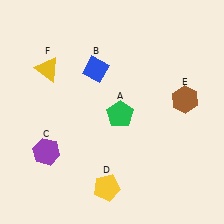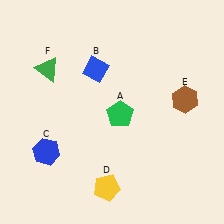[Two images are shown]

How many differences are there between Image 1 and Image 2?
There are 2 differences between the two images.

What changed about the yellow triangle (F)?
In Image 1, F is yellow. In Image 2, it changed to green.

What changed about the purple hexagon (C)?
In Image 1, C is purple. In Image 2, it changed to blue.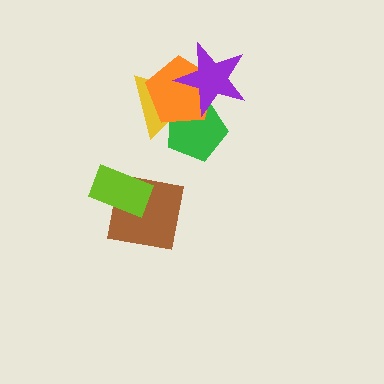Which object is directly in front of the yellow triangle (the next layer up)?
The orange pentagon is directly in front of the yellow triangle.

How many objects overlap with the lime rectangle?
1 object overlaps with the lime rectangle.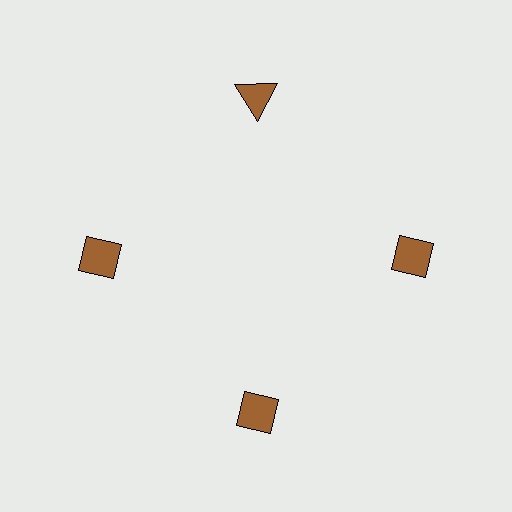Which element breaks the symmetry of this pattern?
The brown triangle at roughly the 12 o'clock position breaks the symmetry. All other shapes are brown diamonds.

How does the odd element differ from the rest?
It has a different shape: triangle instead of diamond.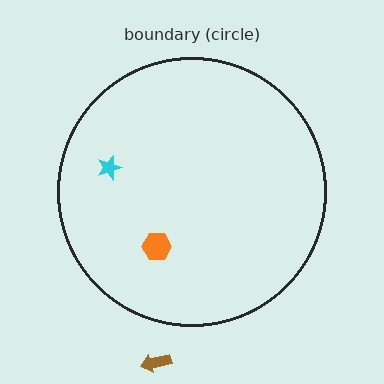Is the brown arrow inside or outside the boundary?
Outside.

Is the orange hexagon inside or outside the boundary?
Inside.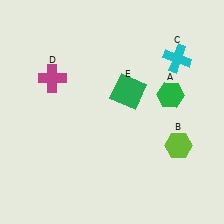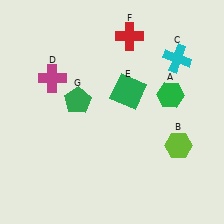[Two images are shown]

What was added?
A red cross (F), a green pentagon (G) were added in Image 2.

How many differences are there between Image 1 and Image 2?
There are 2 differences between the two images.